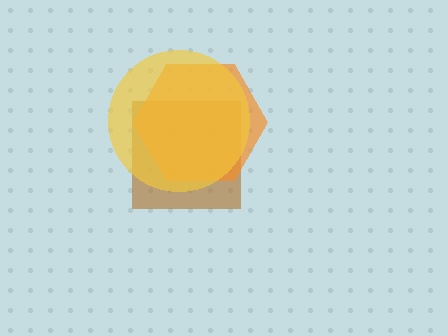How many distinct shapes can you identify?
There are 3 distinct shapes: a brown square, an orange hexagon, a yellow circle.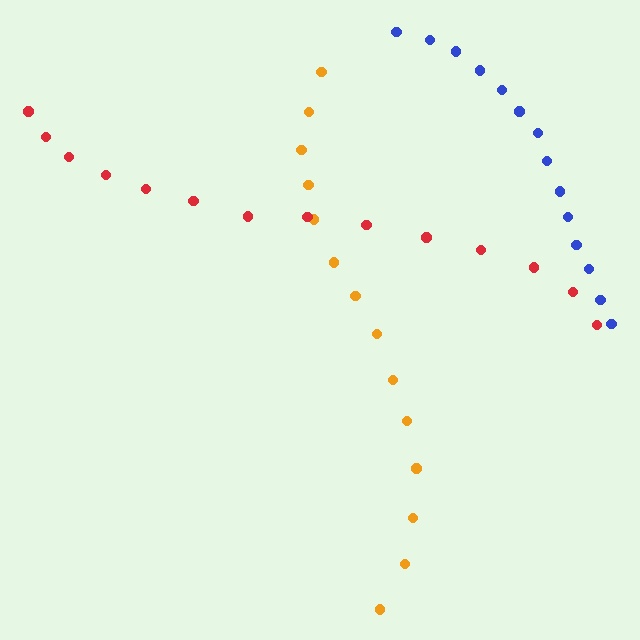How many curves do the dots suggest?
There are 3 distinct paths.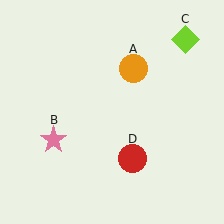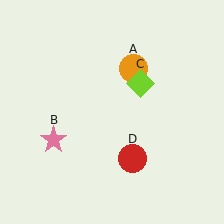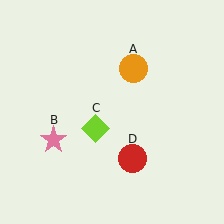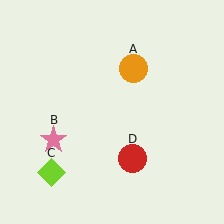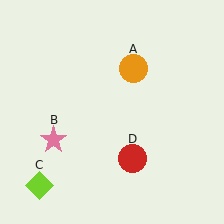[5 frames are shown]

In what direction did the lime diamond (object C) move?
The lime diamond (object C) moved down and to the left.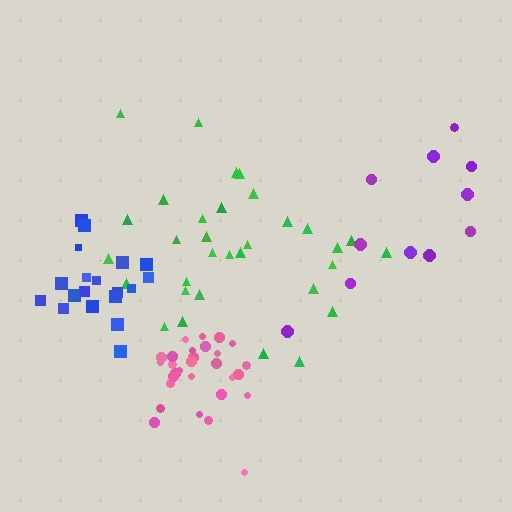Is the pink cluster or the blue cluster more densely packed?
Pink.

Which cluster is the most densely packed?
Pink.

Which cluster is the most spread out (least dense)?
Purple.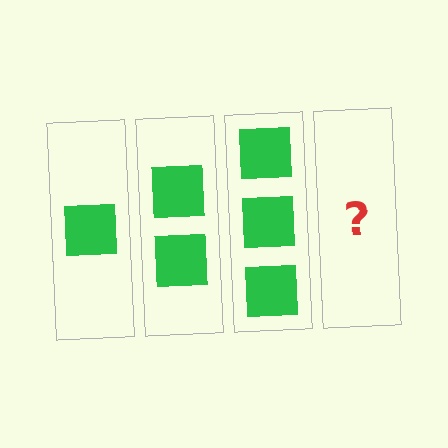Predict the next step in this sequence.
The next step is 4 squares.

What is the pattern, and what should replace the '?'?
The pattern is that each step adds one more square. The '?' should be 4 squares.